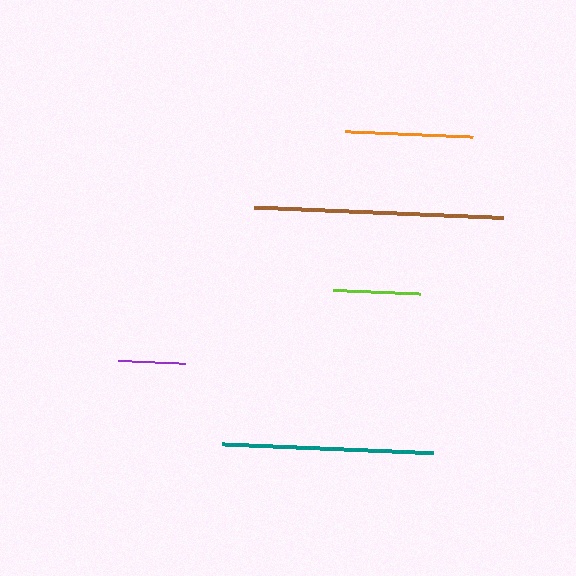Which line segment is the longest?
The brown line is the longest at approximately 249 pixels.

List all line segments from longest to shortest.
From longest to shortest: brown, teal, orange, lime, purple.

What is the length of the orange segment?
The orange segment is approximately 128 pixels long.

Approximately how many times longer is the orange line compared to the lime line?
The orange line is approximately 1.5 times the length of the lime line.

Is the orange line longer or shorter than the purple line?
The orange line is longer than the purple line.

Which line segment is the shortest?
The purple line is the shortest at approximately 68 pixels.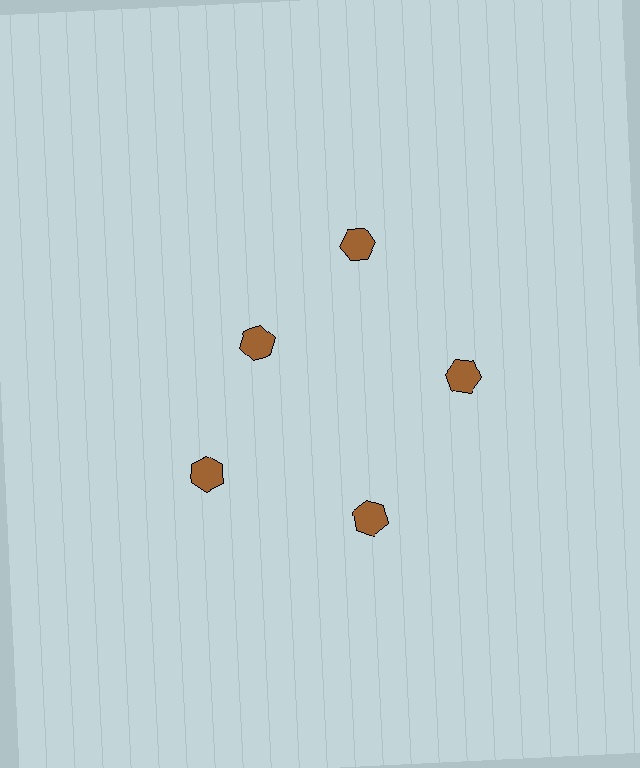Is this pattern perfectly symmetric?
No. The 5 brown hexagons are arranged in a ring, but one element near the 10 o'clock position is pulled inward toward the center, breaking the 5-fold rotational symmetry.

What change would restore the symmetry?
The symmetry would be restored by moving it outward, back onto the ring so that all 5 hexagons sit at equal angles and equal distance from the center.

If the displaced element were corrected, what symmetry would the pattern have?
It would have 5-fold rotational symmetry — the pattern would map onto itself every 72 degrees.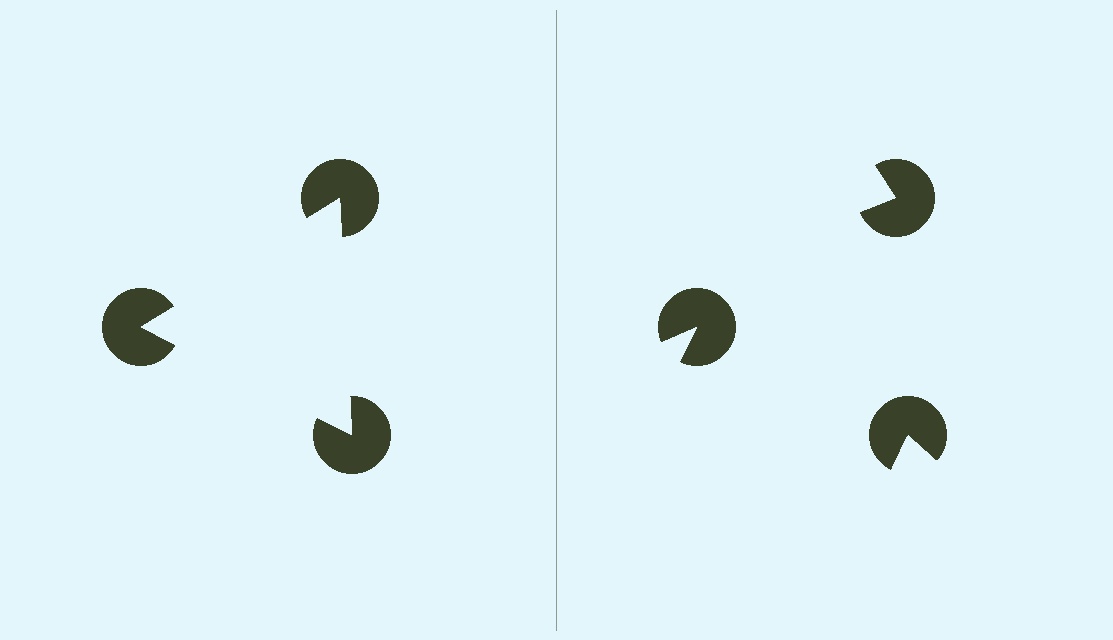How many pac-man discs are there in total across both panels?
6 — 3 on each side.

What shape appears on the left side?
An illusory triangle.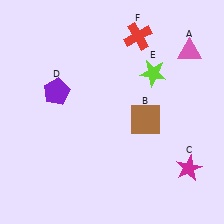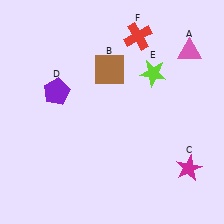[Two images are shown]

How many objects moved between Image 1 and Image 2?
1 object moved between the two images.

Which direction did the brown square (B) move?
The brown square (B) moved up.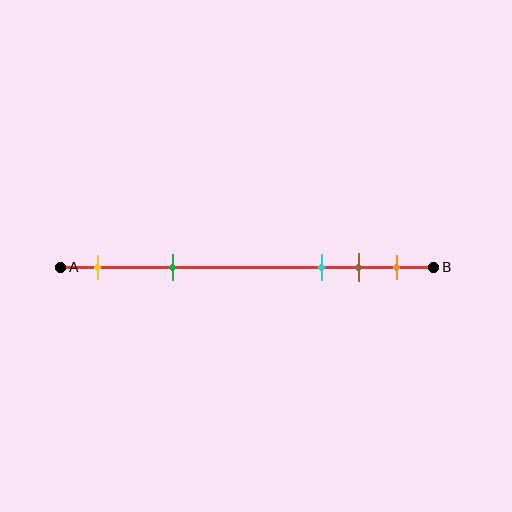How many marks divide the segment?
There are 5 marks dividing the segment.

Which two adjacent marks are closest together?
The brown and orange marks are the closest adjacent pair.